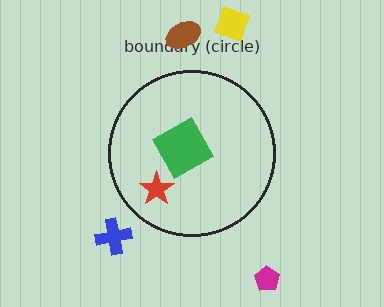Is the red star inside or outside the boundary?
Inside.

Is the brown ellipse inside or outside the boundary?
Outside.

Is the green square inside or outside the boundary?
Inside.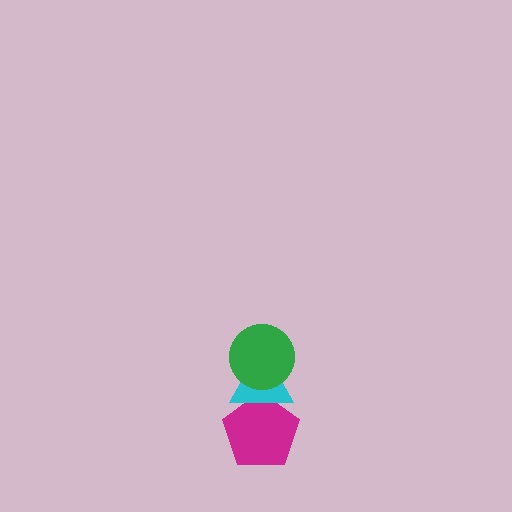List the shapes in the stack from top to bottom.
From top to bottom: the green circle, the cyan triangle, the magenta pentagon.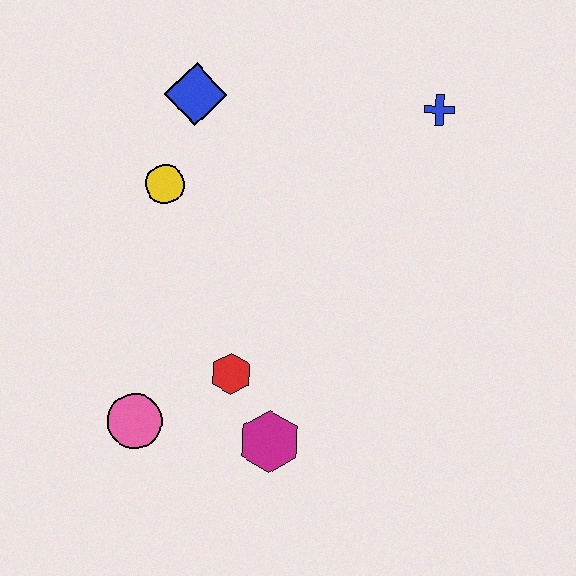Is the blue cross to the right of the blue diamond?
Yes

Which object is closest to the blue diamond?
The yellow circle is closest to the blue diamond.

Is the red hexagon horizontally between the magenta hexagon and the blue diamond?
Yes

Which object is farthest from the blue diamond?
The magenta hexagon is farthest from the blue diamond.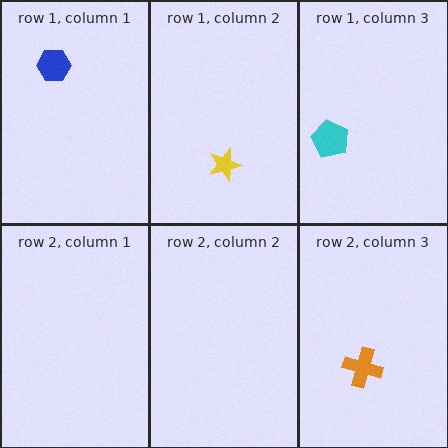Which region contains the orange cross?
The row 2, column 3 region.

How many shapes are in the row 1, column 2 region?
1.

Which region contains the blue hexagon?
The row 1, column 1 region.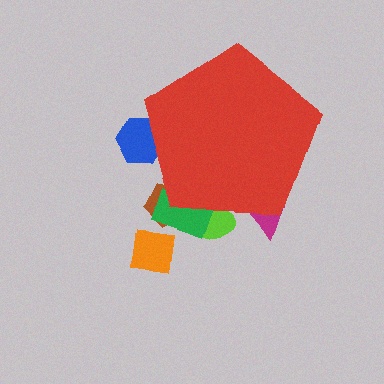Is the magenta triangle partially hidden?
Yes, the magenta triangle is partially hidden behind the red pentagon.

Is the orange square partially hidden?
No, the orange square is fully visible.